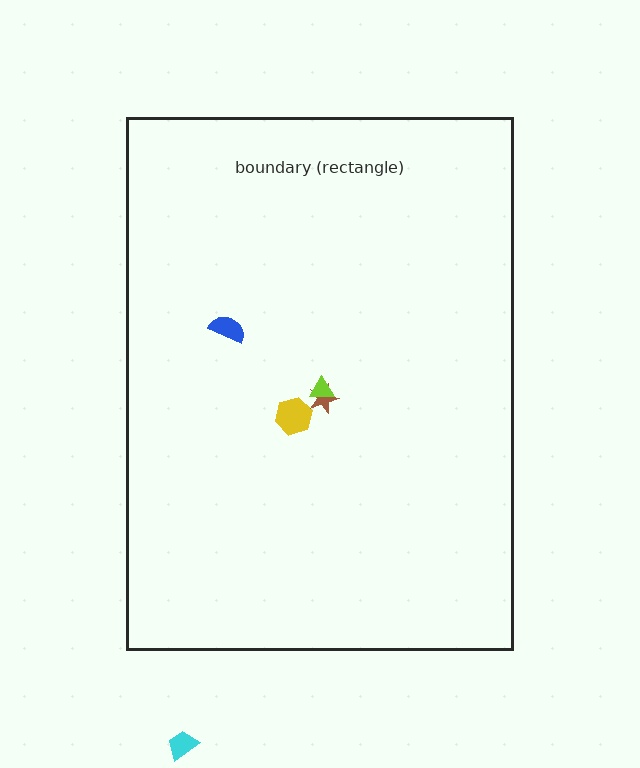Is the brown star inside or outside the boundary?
Inside.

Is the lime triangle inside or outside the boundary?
Inside.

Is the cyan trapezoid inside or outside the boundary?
Outside.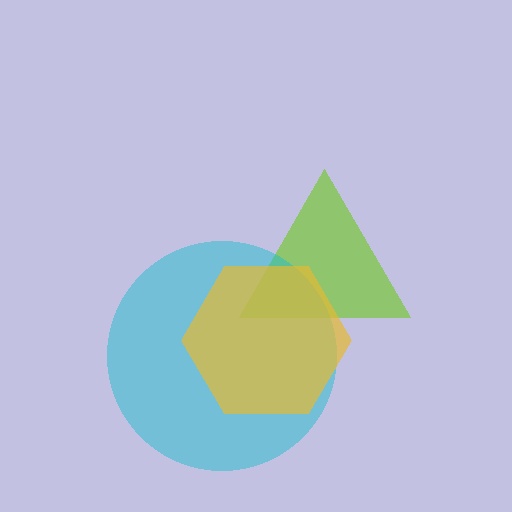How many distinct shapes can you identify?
There are 3 distinct shapes: a lime triangle, a cyan circle, a yellow hexagon.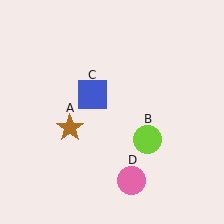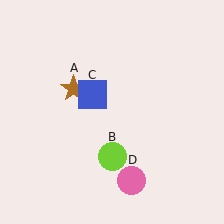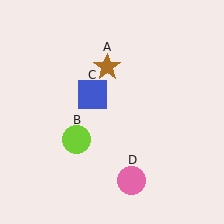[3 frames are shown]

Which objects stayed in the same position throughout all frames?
Blue square (object C) and pink circle (object D) remained stationary.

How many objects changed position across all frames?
2 objects changed position: brown star (object A), lime circle (object B).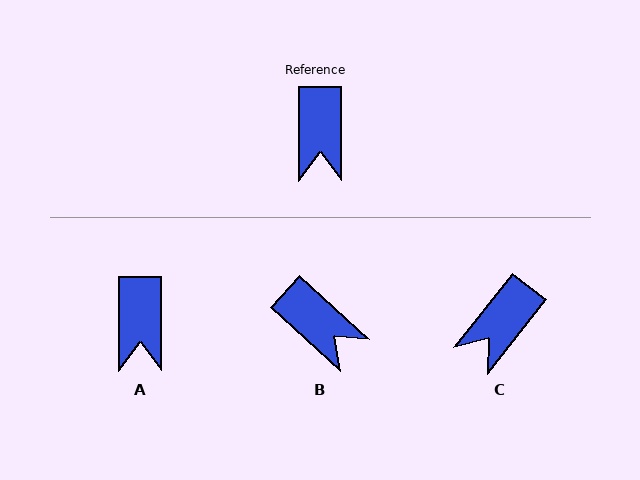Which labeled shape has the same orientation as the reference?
A.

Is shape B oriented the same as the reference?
No, it is off by about 48 degrees.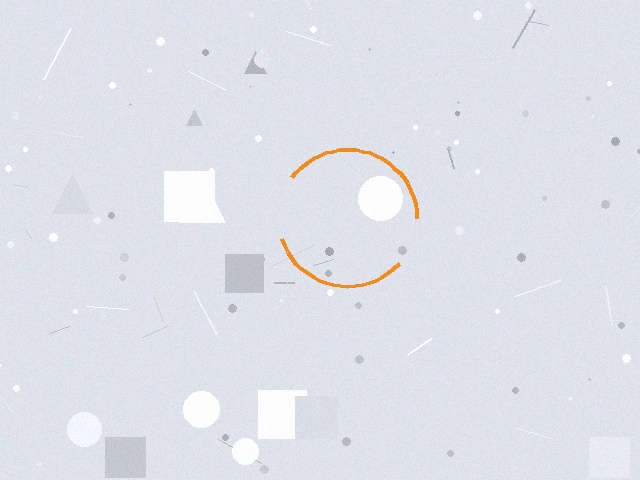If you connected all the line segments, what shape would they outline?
They would outline a circle.